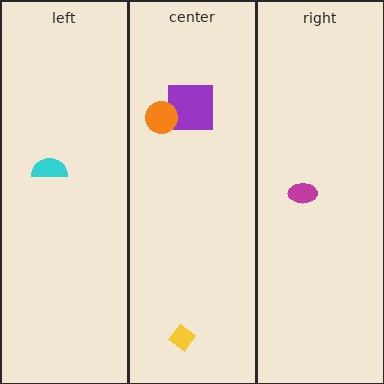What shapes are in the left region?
The cyan semicircle.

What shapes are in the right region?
The magenta ellipse.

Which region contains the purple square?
The center region.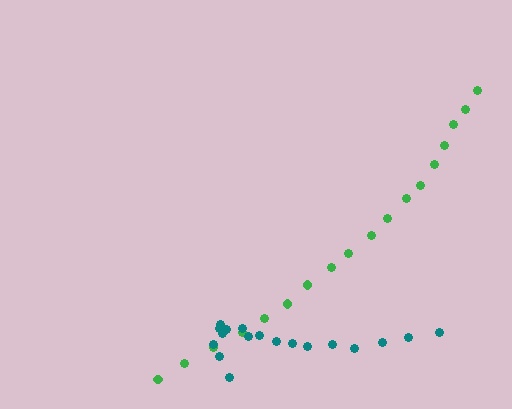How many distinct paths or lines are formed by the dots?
There are 2 distinct paths.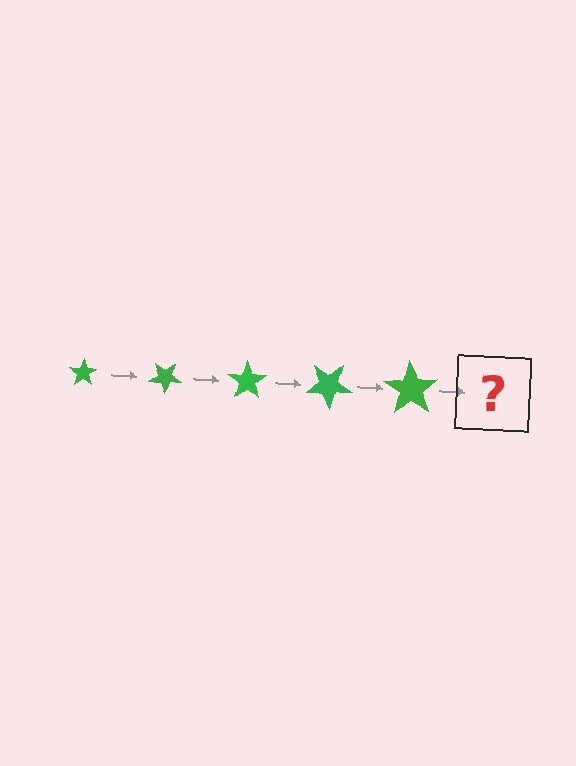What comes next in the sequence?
The next element should be a star, larger than the previous one and rotated 175 degrees from the start.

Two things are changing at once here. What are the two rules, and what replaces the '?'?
The two rules are that the star grows larger each step and it rotates 35 degrees each step. The '?' should be a star, larger than the previous one and rotated 175 degrees from the start.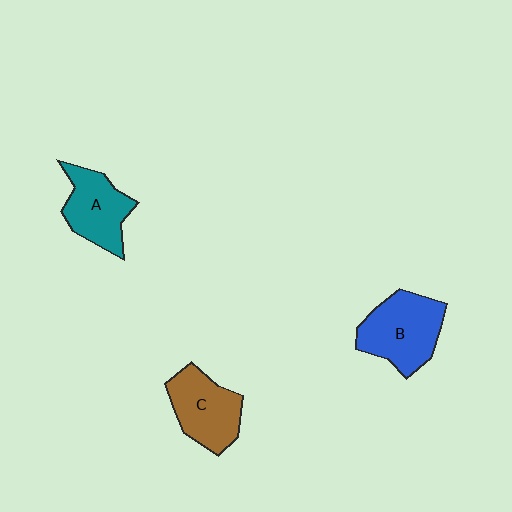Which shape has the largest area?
Shape B (blue).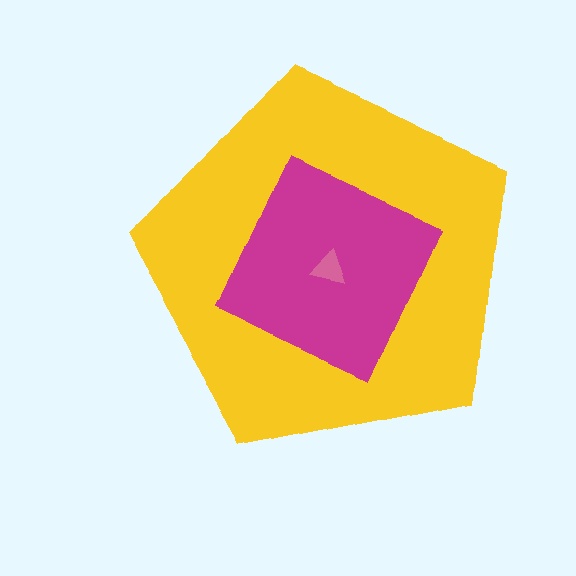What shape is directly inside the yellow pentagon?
The magenta square.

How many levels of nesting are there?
3.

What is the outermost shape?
The yellow pentagon.